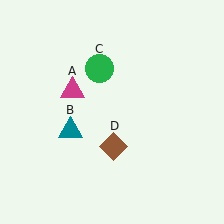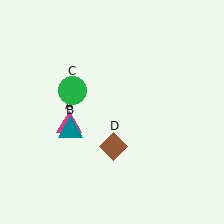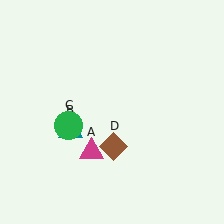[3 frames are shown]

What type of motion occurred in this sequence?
The magenta triangle (object A), green circle (object C) rotated counterclockwise around the center of the scene.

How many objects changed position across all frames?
2 objects changed position: magenta triangle (object A), green circle (object C).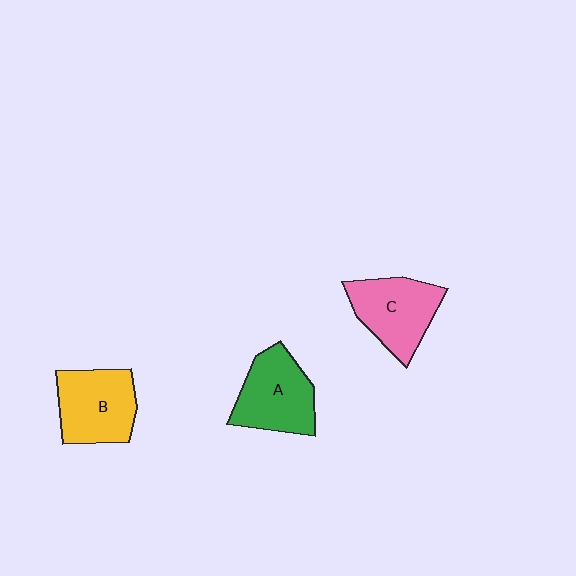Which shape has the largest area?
Shape B (yellow).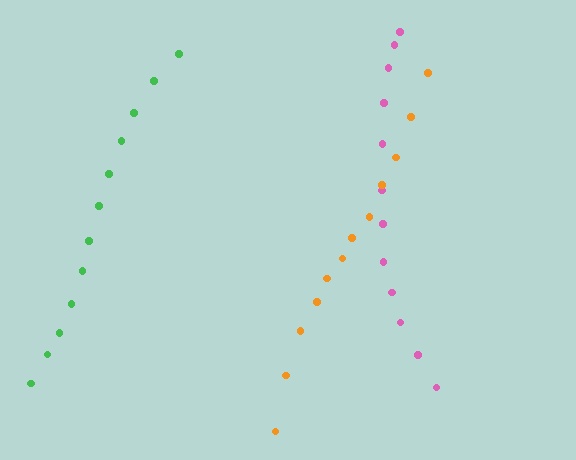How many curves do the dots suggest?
There are 3 distinct paths.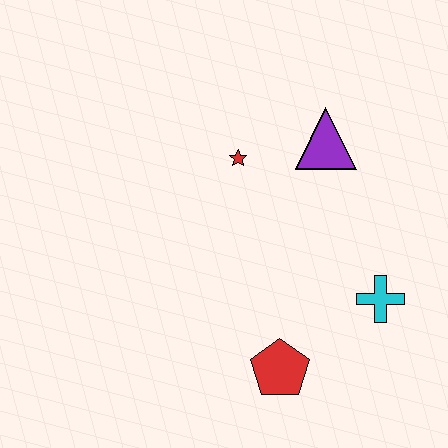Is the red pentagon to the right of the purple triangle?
No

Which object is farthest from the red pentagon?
The purple triangle is farthest from the red pentagon.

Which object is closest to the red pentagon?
The cyan cross is closest to the red pentagon.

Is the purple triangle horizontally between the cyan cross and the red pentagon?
Yes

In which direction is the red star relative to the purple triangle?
The red star is to the left of the purple triangle.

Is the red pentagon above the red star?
No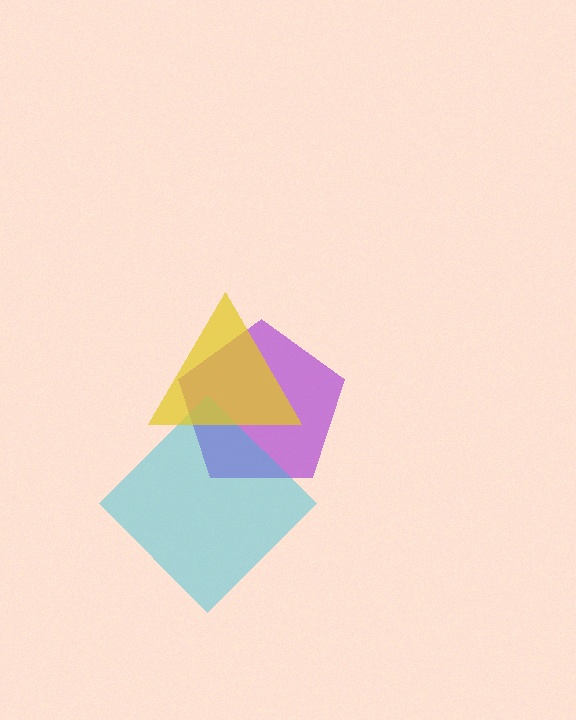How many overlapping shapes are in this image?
There are 3 overlapping shapes in the image.